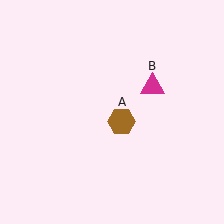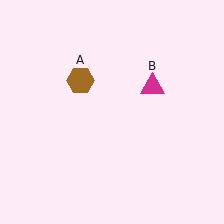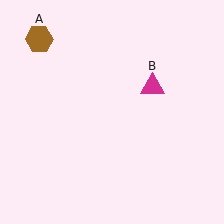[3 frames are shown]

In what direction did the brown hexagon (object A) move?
The brown hexagon (object A) moved up and to the left.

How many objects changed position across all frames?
1 object changed position: brown hexagon (object A).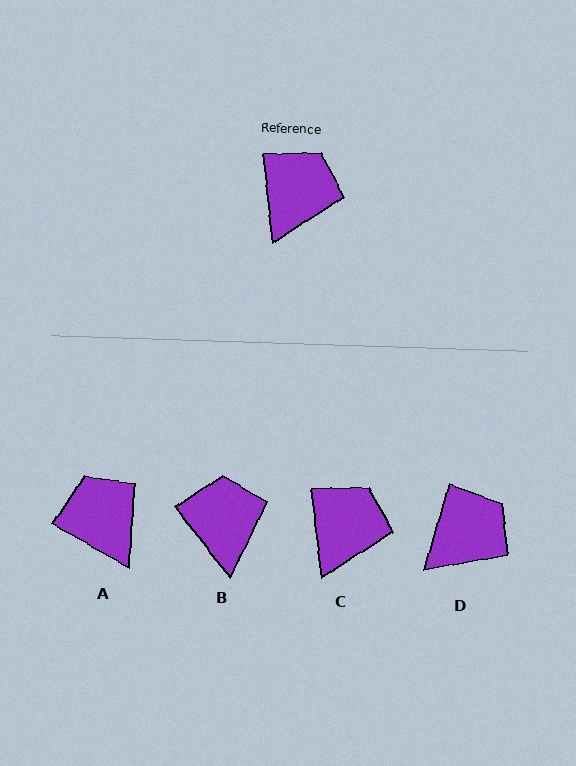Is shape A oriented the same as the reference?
No, it is off by about 54 degrees.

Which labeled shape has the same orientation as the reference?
C.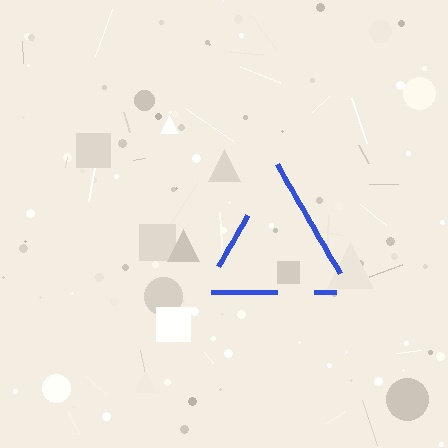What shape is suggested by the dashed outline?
The dashed outline suggests a triangle.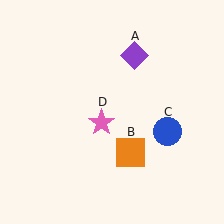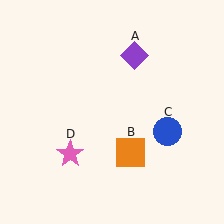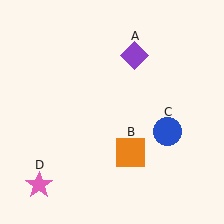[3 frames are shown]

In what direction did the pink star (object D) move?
The pink star (object D) moved down and to the left.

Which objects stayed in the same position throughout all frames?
Purple diamond (object A) and orange square (object B) and blue circle (object C) remained stationary.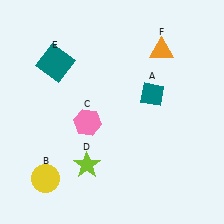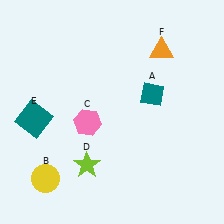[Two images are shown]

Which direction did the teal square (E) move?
The teal square (E) moved down.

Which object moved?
The teal square (E) moved down.